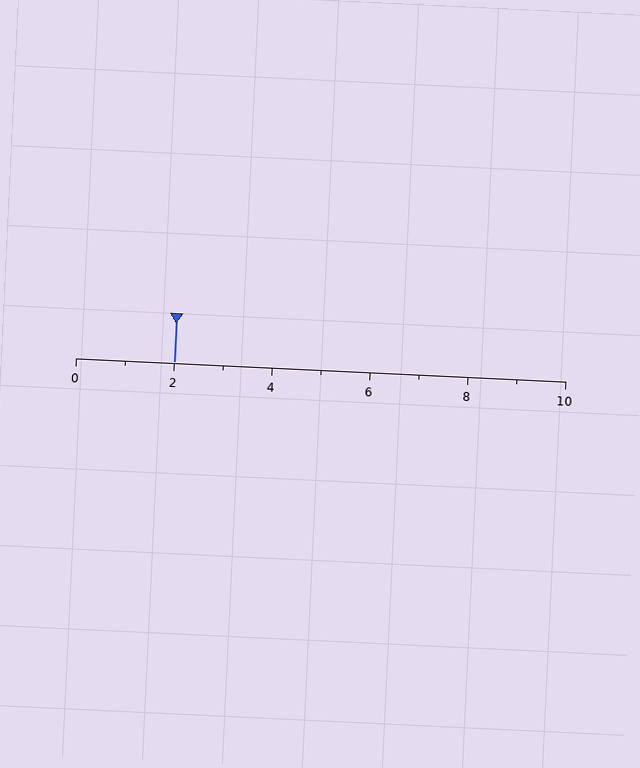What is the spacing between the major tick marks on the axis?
The major ticks are spaced 2 apart.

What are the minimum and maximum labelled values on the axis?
The axis runs from 0 to 10.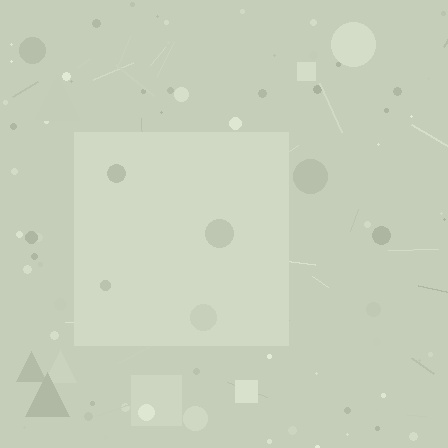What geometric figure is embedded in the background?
A square is embedded in the background.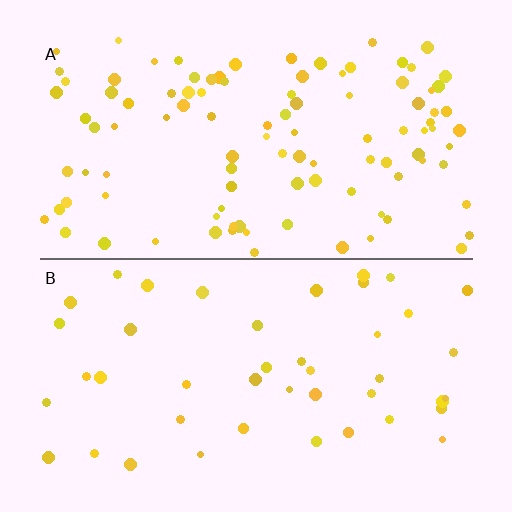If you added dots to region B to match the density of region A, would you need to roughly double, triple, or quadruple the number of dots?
Approximately double.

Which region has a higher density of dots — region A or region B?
A (the top).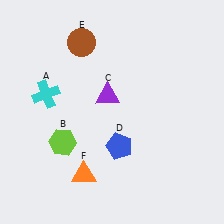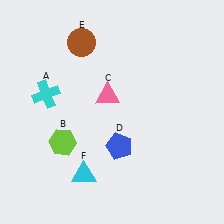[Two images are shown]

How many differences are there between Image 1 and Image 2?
There are 2 differences between the two images.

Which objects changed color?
C changed from purple to pink. F changed from orange to cyan.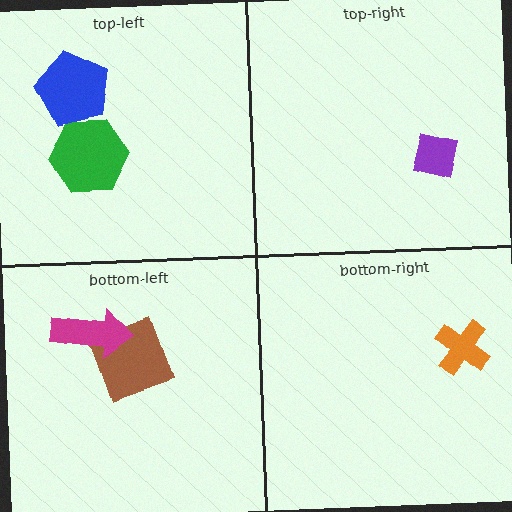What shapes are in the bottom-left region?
The brown square, the magenta arrow.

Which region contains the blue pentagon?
The top-left region.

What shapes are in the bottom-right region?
The orange cross.